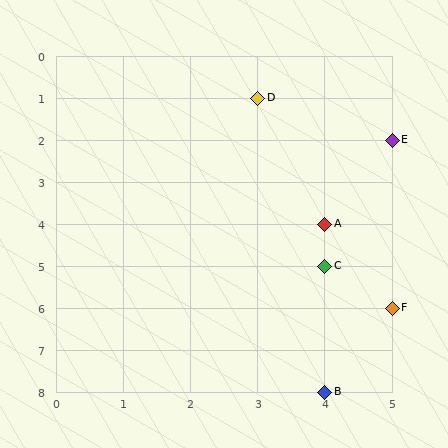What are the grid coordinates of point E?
Point E is at grid coordinates (5, 2).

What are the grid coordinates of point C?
Point C is at grid coordinates (4, 5).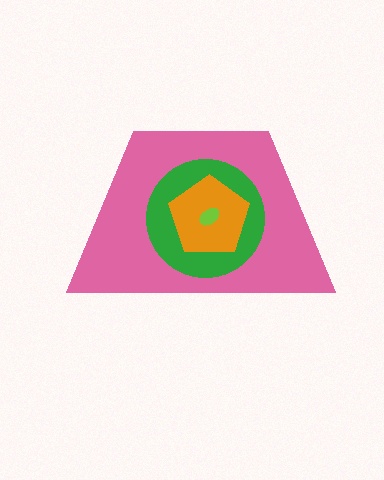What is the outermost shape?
The pink trapezoid.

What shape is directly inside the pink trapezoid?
The green circle.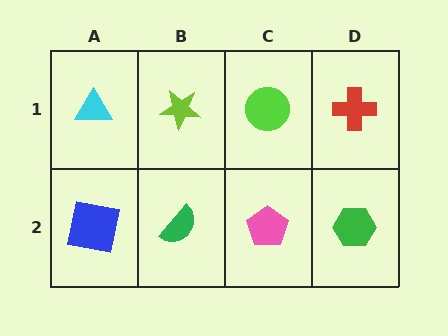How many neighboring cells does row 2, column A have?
2.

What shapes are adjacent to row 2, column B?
A lime star (row 1, column B), a blue square (row 2, column A), a pink pentagon (row 2, column C).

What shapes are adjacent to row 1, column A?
A blue square (row 2, column A), a lime star (row 1, column B).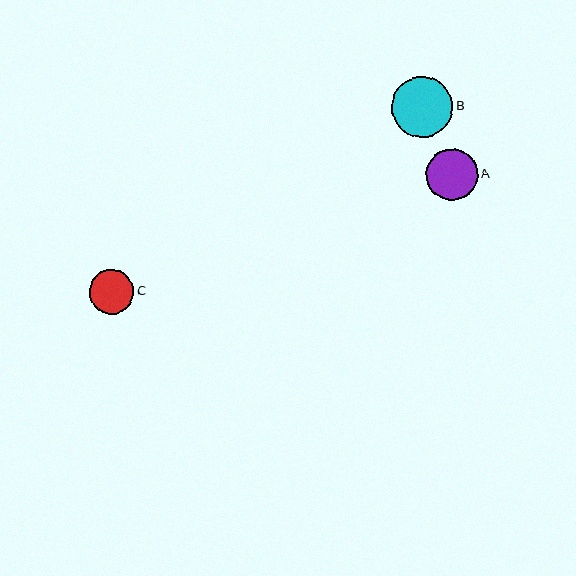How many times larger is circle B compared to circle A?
Circle B is approximately 1.2 times the size of circle A.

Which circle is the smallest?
Circle C is the smallest with a size of approximately 45 pixels.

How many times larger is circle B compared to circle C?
Circle B is approximately 1.4 times the size of circle C.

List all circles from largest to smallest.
From largest to smallest: B, A, C.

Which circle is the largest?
Circle B is the largest with a size of approximately 62 pixels.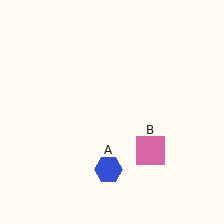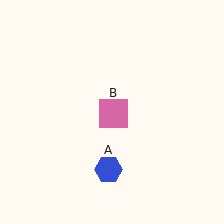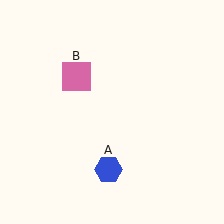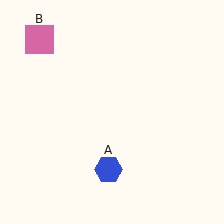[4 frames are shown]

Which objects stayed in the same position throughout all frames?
Blue hexagon (object A) remained stationary.